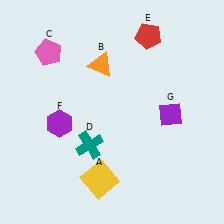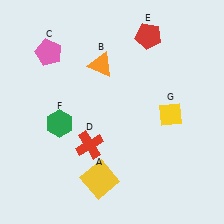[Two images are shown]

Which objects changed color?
D changed from teal to red. F changed from purple to green. G changed from purple to yellow.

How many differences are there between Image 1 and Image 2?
There are 3 differences between the two images.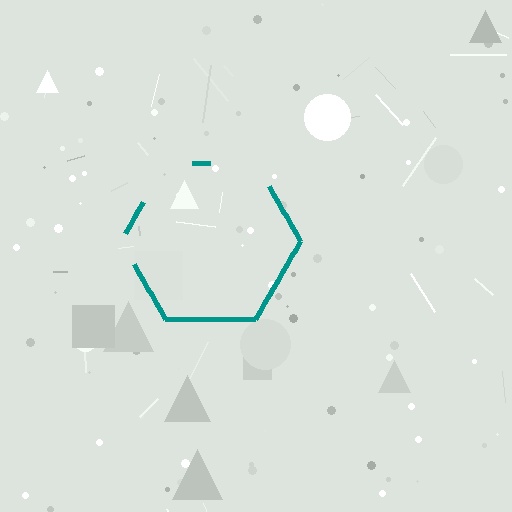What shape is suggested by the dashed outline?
The dashed outline suggests a hexagon.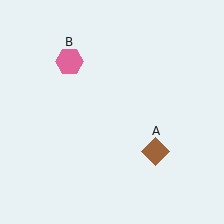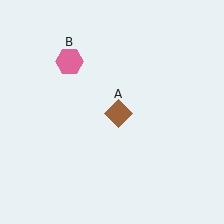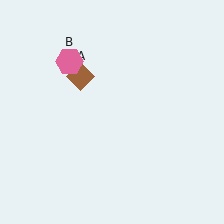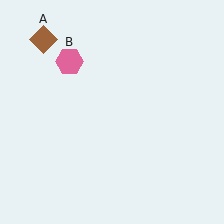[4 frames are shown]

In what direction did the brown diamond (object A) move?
The brown diamond (object A) moved up and to the left.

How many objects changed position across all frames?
1 object changed position: brown diamond (object A).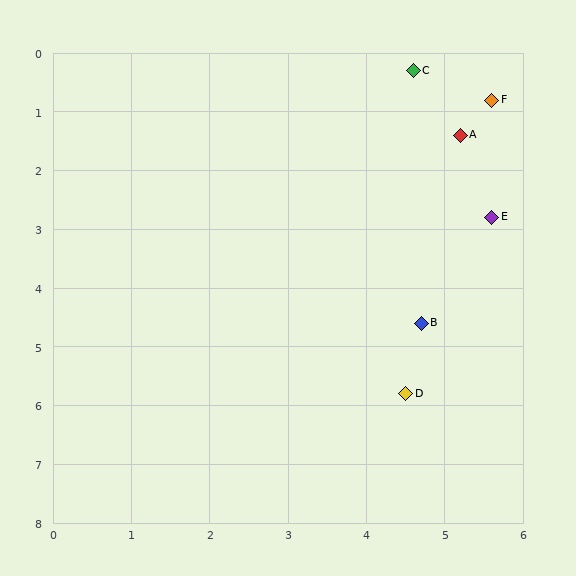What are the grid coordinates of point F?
Point F is at approximately (5.6, 0.8).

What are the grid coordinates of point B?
Point B is at approximately (4.7, 4.6).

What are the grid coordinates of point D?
Point D is at approximately (4.5, 5.8).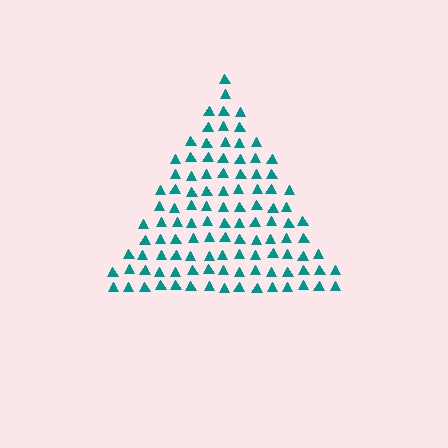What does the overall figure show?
The overall figure shows a triangle.